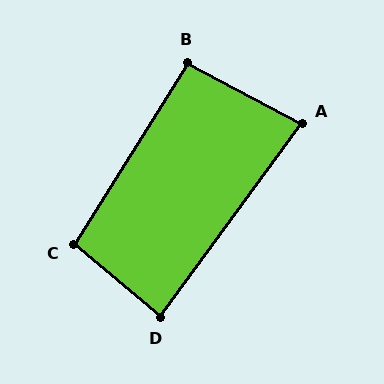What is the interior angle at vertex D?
Approximately 86 degrees (approximately right).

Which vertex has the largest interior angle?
C, at approximately 98 degrees.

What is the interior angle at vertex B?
Approximately 94 degrees (approximately right).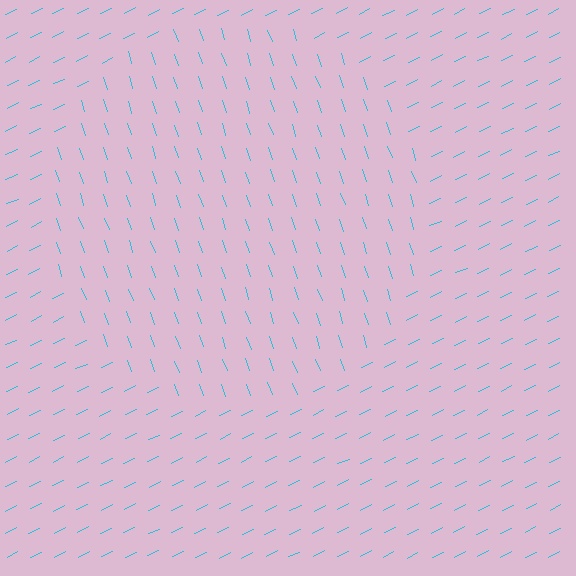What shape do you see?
I see a circle.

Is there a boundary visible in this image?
Yes, there is a texture boundary formed by a change in line orientation.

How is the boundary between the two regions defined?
The boundary is defined purely by a change in line orientation (approximately 83 degrees difference). All lines are the same color and thickness.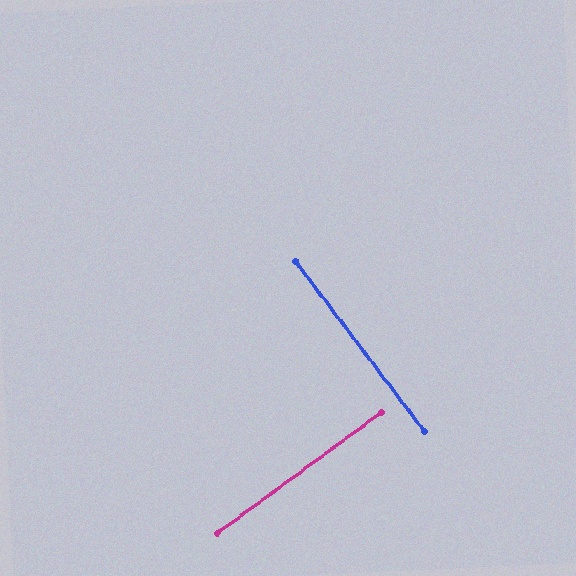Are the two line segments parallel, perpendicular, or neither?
Perpendicular — they meet at approximately 89°.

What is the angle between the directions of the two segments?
Approximately 89 degrees.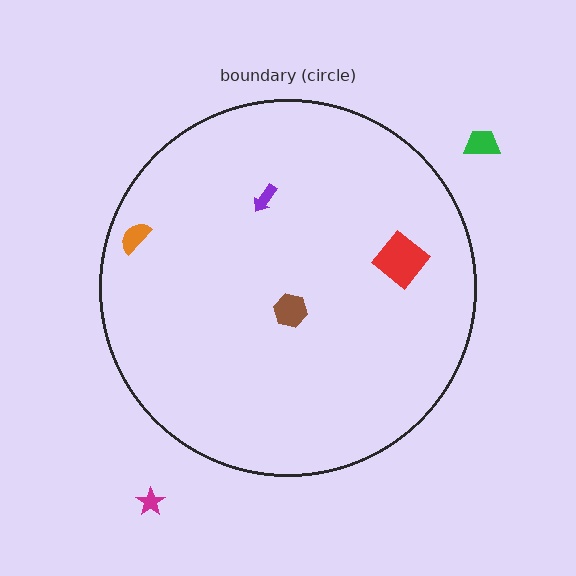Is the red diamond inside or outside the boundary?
Inside.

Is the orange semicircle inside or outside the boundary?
Inside.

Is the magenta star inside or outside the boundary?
Outside.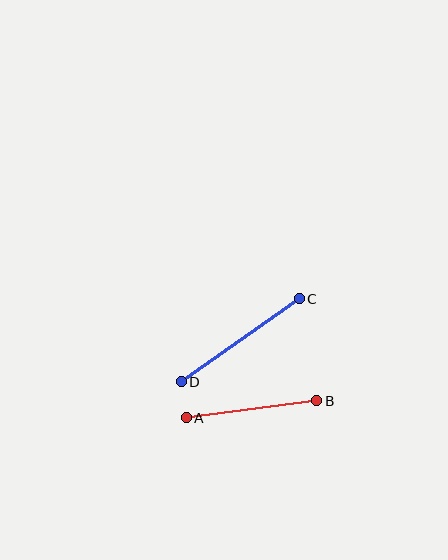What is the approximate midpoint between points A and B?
The midpoint is at approximately (251, 409) pixels.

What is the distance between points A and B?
The distance is approximately 132 pixels.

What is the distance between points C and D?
The distance is approximately 145 pixels.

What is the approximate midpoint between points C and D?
The midpoint is at approximately (240, 340) pixels.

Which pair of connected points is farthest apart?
Points C and D are farthest apart.